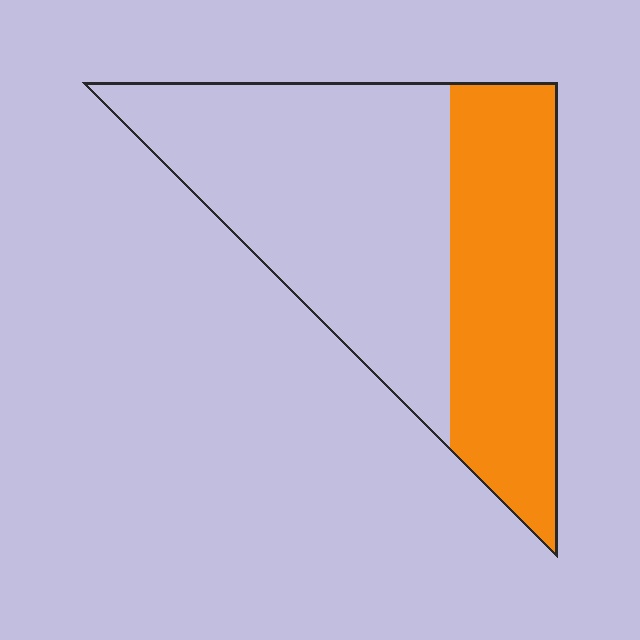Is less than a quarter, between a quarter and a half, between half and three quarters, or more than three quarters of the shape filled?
Between a quarter and a half.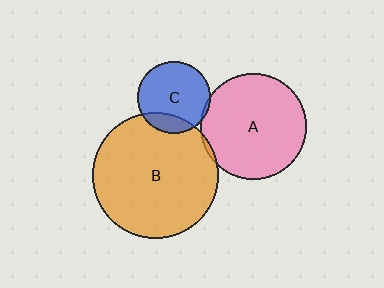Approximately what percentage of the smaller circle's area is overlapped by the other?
Approximately 5%.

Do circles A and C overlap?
Yes.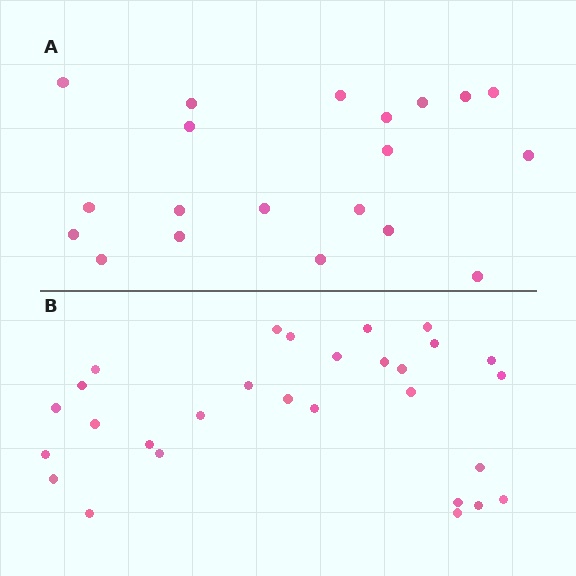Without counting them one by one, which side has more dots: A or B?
Region B (the bottom region) has more dots.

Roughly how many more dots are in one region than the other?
Region B has roughly 8 or so more dots than region A.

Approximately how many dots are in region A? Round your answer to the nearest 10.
About 20 dots.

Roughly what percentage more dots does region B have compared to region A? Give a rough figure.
About 45% more.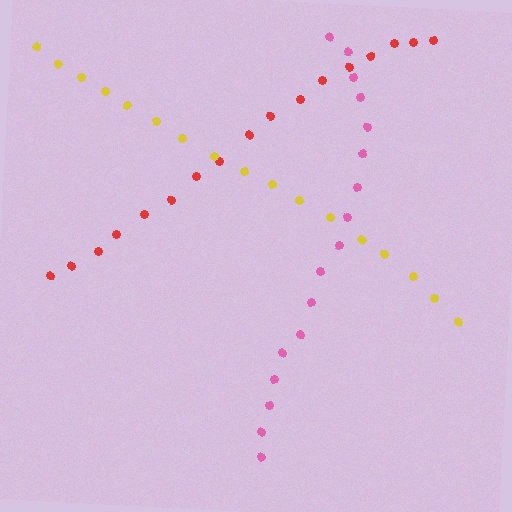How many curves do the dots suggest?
There are 3 distinct paths.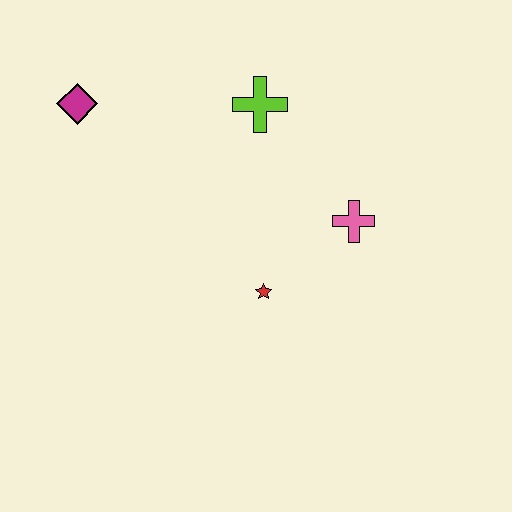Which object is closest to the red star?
The pink cross is closest to the red star.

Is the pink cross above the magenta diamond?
No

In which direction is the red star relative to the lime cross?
The red star is below the lime cross.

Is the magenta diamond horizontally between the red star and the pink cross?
No